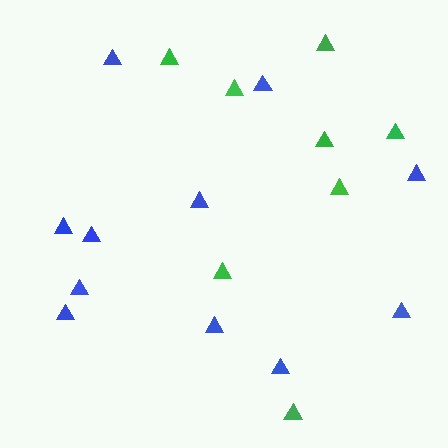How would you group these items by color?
There are 2 groups: one group of green triangles (8) and one group of blue triangles (11).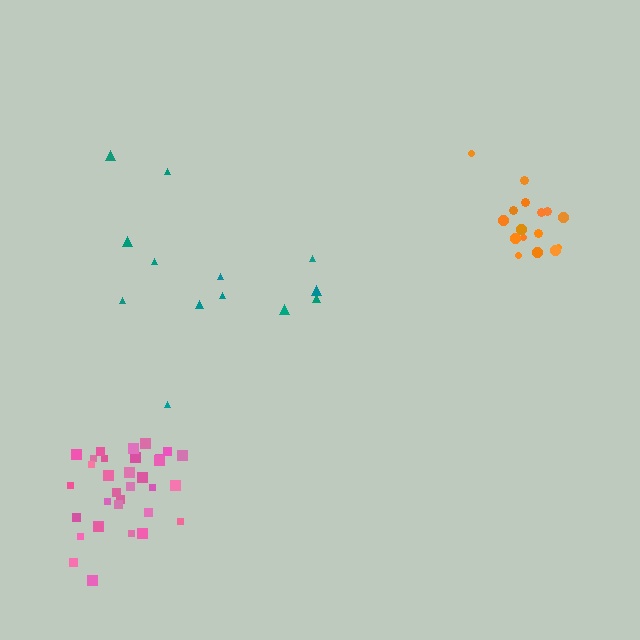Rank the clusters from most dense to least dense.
pink, orange, teal.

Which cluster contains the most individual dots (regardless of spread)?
Pink (33).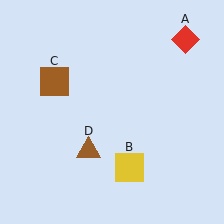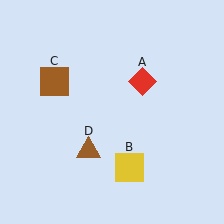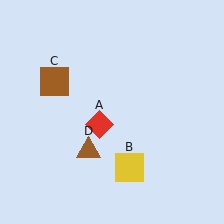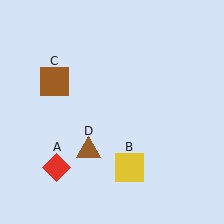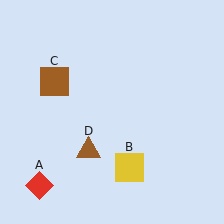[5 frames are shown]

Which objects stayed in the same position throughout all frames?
Yellow square (object B) and brown square (object C) and brown triangle (object D) remained stationary.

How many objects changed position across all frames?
1 object changed position: red diamond (object A).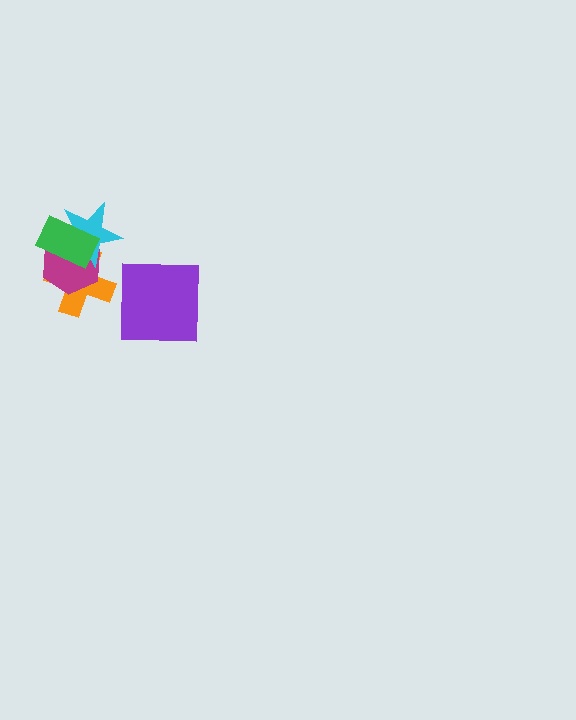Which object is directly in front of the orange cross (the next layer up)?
The magenta hexagon is directly in front of the orange cross.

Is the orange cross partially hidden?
Yes, it is partially covered by another shape.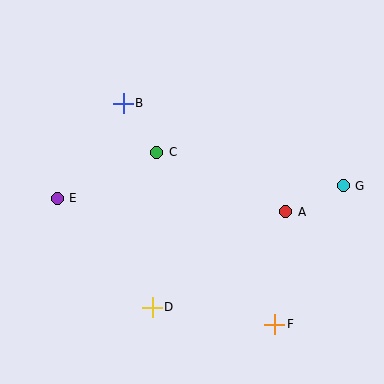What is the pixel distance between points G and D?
The distance between G and D is 226 pixels.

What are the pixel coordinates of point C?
Point C is at (157, 152).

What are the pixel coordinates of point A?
Point A is at (286, 212).